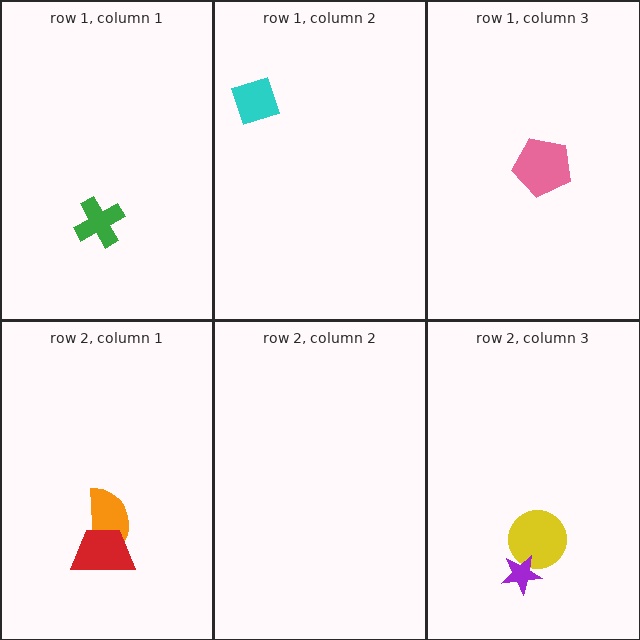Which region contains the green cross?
The row 1, column 1 region.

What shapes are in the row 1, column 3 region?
The pink pentagon.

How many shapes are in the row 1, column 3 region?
1.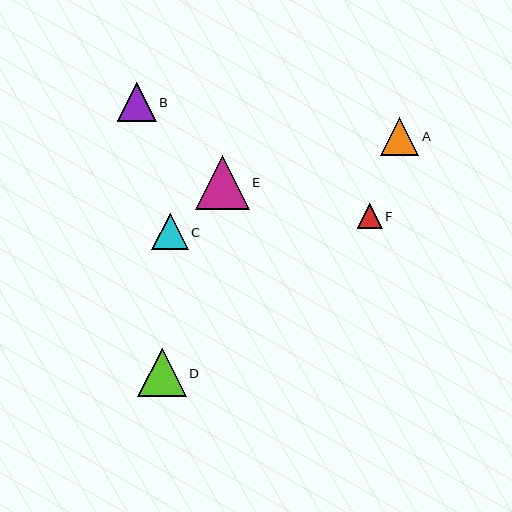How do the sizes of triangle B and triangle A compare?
Triangle B and triangle A are approximately the same size.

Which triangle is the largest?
Triangle E is the largest with a size of approximately 54 pixels.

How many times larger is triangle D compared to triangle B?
Triangle D is approximately 1.2 times the size of triangle B.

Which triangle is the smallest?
Triangle F is the smallest with a size of approximately 25 pixels.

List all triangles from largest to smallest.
From largest to smallest: E, D, B, A, C, F.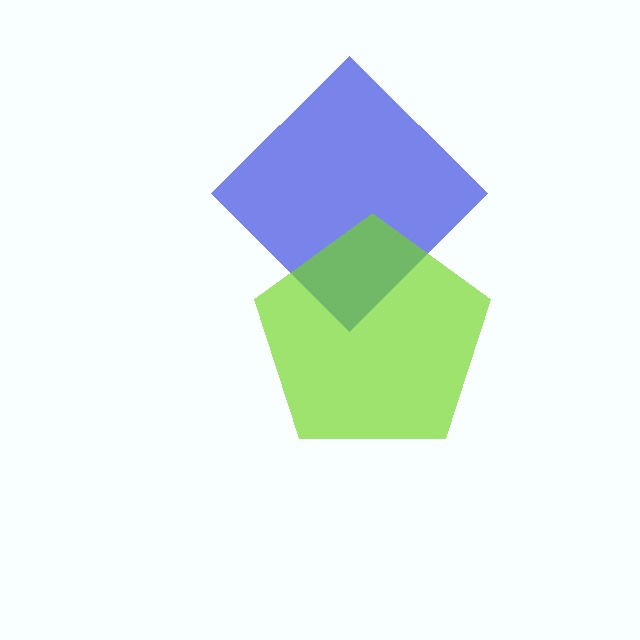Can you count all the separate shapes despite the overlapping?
Yes, there are 2 separate shapes.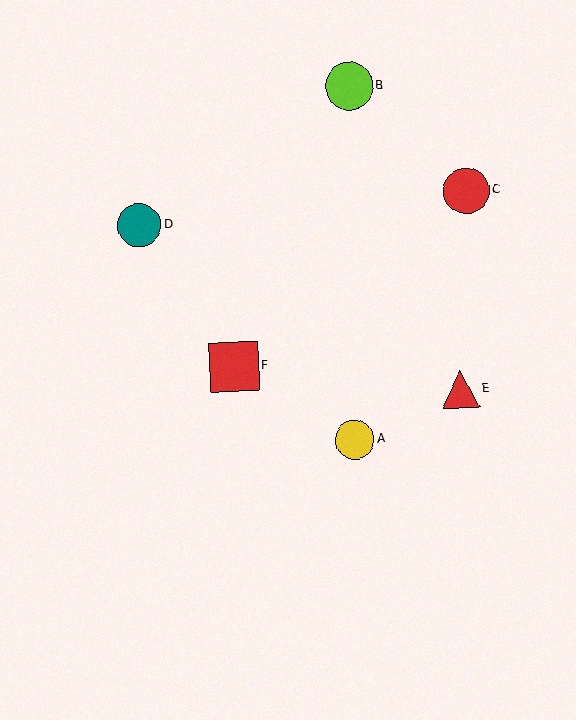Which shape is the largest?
The red square (labeled F) is the largest.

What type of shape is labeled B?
Shape B is a lime circle.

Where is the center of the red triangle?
The center of the red triangle is at (461, 390).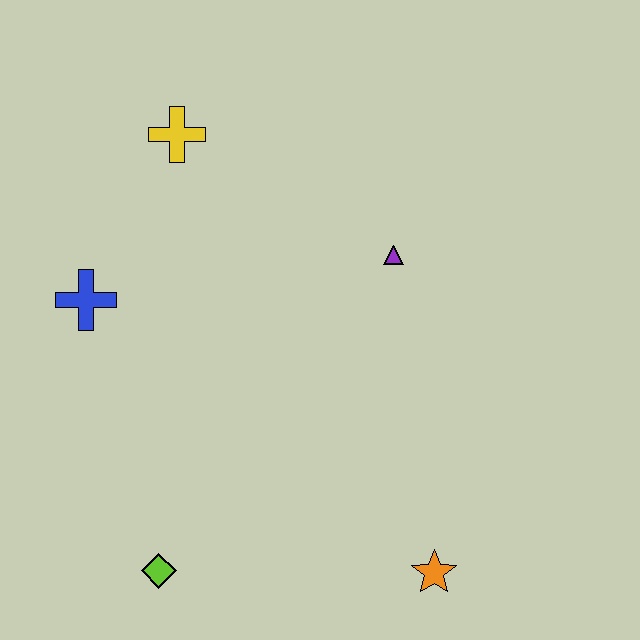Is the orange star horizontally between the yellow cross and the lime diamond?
No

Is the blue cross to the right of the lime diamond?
No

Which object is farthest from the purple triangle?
The lime diamond is farthest from the purple triangle.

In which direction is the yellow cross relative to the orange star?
The yellow cross is above the orange star.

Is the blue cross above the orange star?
Yes